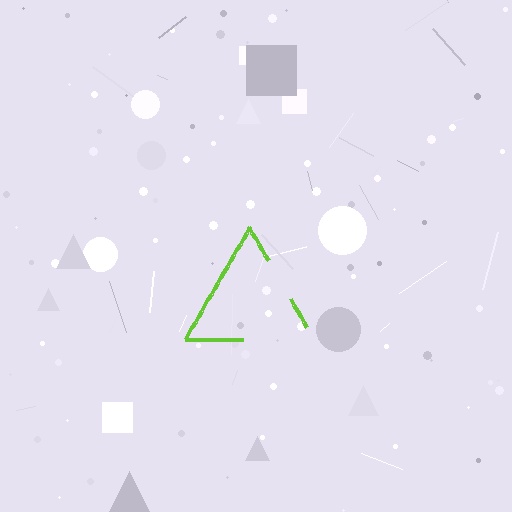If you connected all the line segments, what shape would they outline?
They would outline a triangle.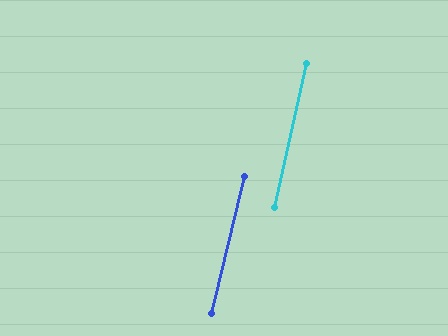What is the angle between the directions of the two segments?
Approximately 1 degree.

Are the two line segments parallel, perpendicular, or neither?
Parallel — their directions differ by only 1.0°.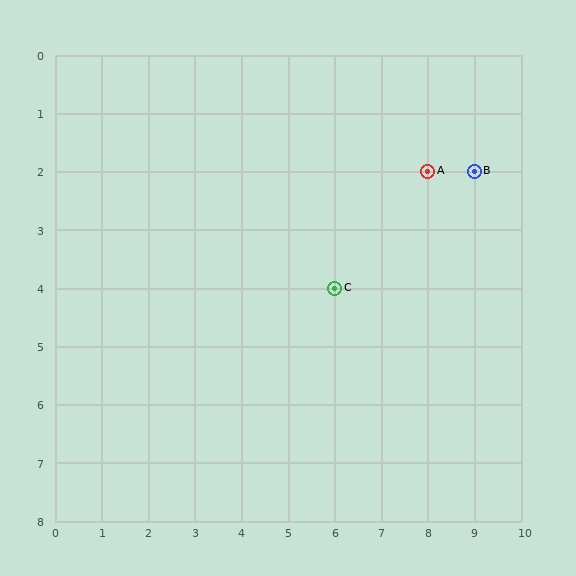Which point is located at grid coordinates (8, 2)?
Point A is at (8, 2).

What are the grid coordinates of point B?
Point B is at grid coordinates (9, 2).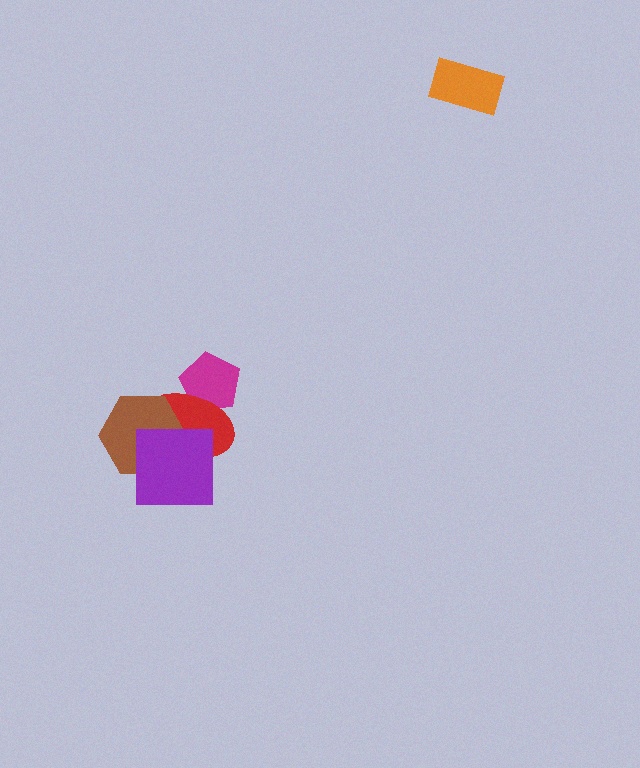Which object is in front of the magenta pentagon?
The red ellipse is in front of the magenta pentagon.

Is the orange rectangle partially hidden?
No, no other shape covers it.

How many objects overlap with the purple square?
2 objects overlap with the purple square.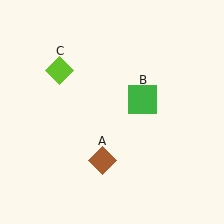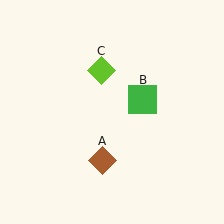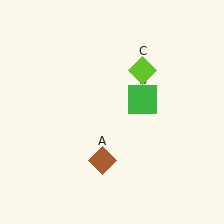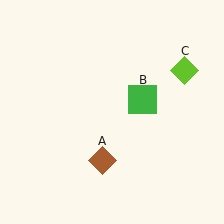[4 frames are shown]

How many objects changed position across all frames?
1 object changed position: lime diamond (object C).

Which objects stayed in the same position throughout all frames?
Brown diamond (object A) and green square (object B) remained stationary.